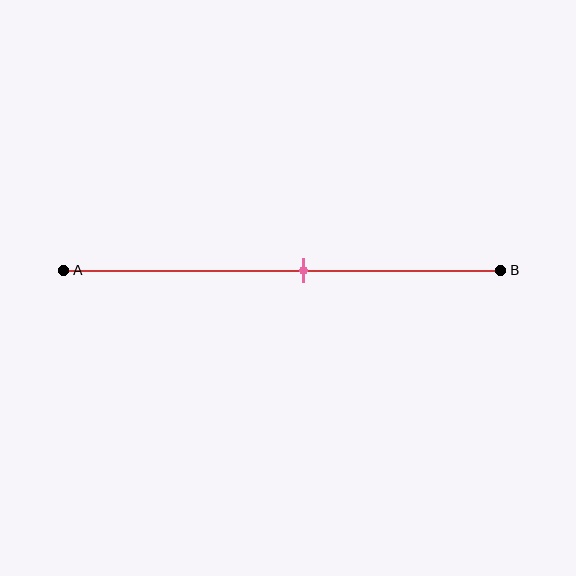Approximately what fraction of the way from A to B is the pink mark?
The pink mark is approximately 55% of the way from A to B.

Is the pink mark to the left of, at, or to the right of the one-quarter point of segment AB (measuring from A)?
The pink mark is to the right of the one-quarter point of segment AB.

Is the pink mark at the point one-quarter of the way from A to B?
No, the mark is at about 55% from A, not at the 25% one-quarter point.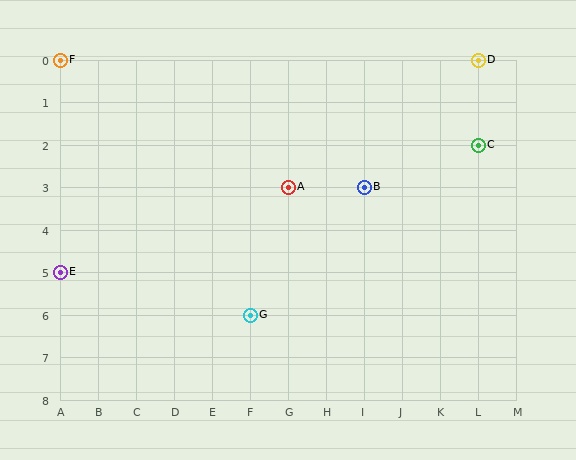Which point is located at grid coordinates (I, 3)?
Point B is at (I, 3).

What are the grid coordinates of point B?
Point B is at grid coordinates (I, 3).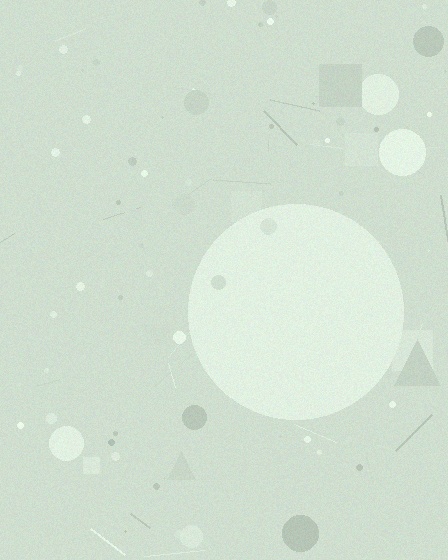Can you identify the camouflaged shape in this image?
The camouflaged shape is a circle.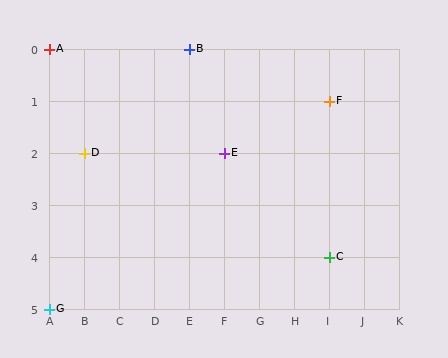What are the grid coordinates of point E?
Point E is at grid coordinates (F, 2).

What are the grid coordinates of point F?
Point F is at grid coordinates (I, 1).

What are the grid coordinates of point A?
Point A is at grid coordinates (A, 0).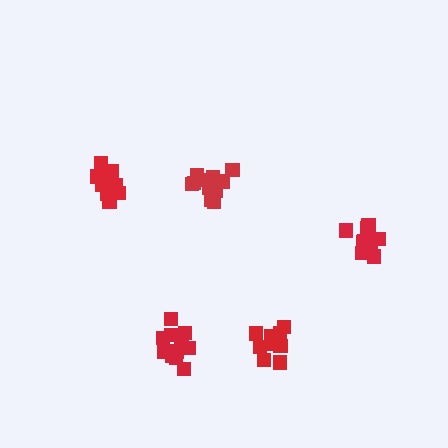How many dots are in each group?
Group 1: 12 dots, Group 2: 11 dots, Group 3: 12 dots, Group 4: 9 dots, Group 5: 15 dots (59 total).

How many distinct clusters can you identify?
There are 5 distinct clusters.